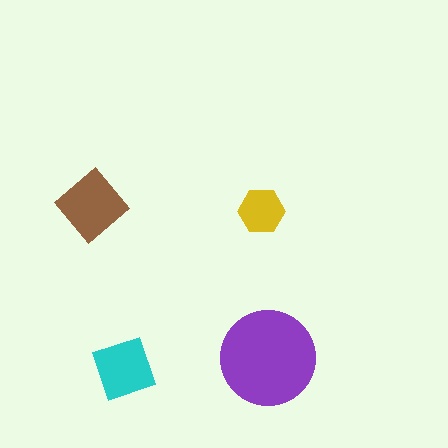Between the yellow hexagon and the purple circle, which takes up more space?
The purple circle.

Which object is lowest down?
The cyan square is bottommost.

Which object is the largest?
The purple circle.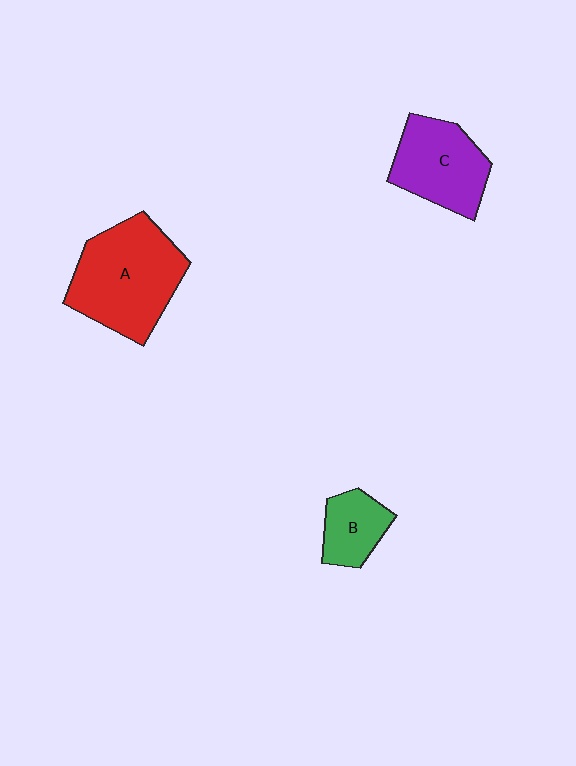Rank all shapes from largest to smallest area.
From largest to smallest: A (red), C (purple), B (green).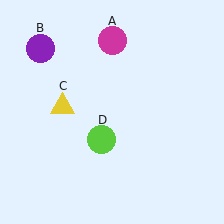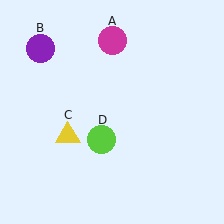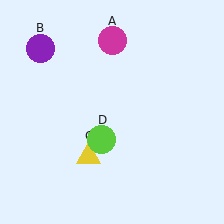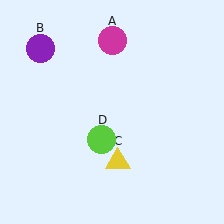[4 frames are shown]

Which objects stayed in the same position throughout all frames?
Magenta circle (object A) and purple circle (object B) and lime circle (object D) remained stationary.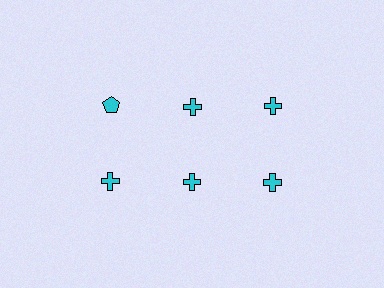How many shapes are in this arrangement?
There are 6 shapes arranged in a grid pattern.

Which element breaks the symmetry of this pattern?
The cyan pentagon in the top row, leftmost column breaks the symmetry. All other shapes are cyan crosses.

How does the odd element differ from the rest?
It has a different shape: pentagon instead of cross.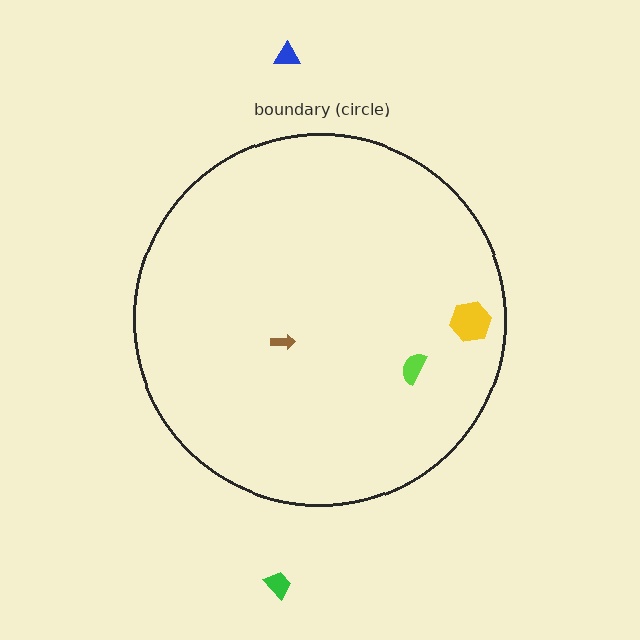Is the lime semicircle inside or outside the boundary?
Inside.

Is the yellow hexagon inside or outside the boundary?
Inside.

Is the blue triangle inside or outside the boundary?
Outside.